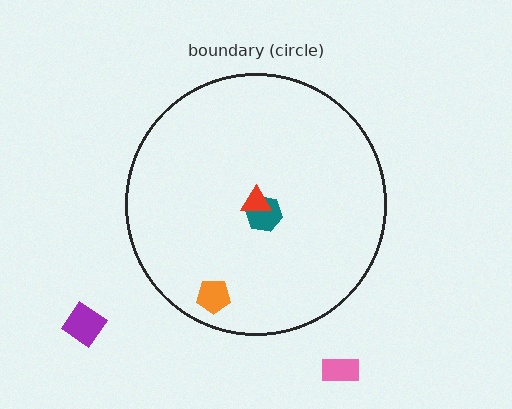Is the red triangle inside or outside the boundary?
Inside.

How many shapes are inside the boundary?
3 inside, 2 outside.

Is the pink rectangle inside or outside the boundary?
Outside.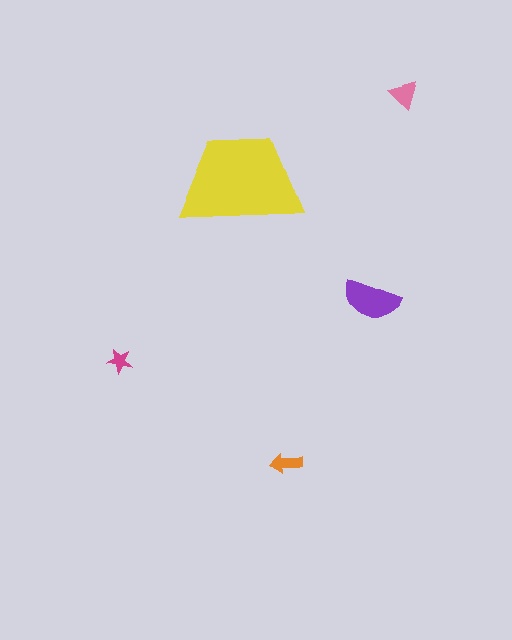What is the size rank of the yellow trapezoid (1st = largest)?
1st.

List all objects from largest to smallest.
The yellow trapezoid, the purple semicircle, the pink triangle, the orange arrow, the magenta star.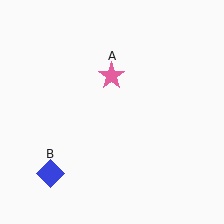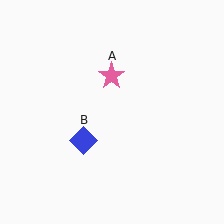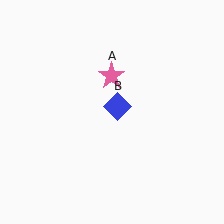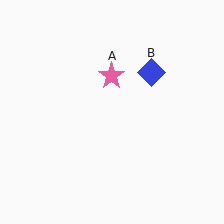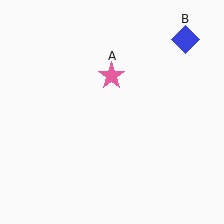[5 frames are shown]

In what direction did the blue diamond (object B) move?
The blue diamond (object B) moved up and to the right.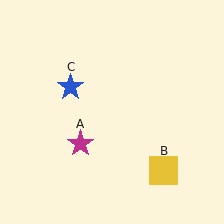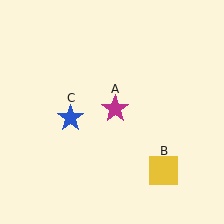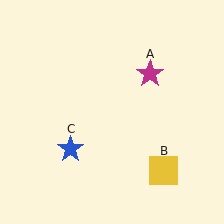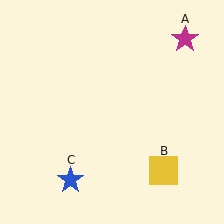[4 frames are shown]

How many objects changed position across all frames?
2 objects changed position: magenta star (object A), blue star (object C).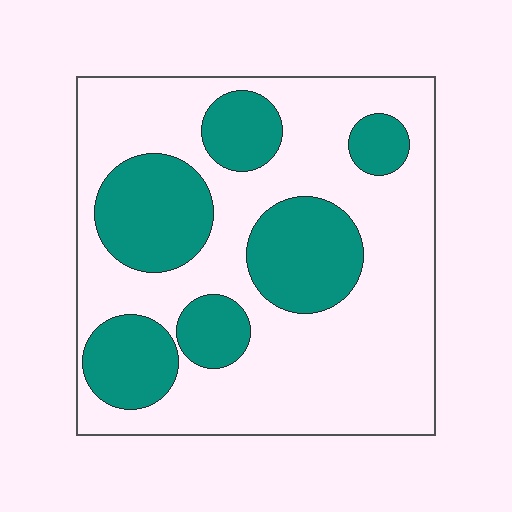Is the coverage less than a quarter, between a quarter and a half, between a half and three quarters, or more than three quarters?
Between a quarter and a half.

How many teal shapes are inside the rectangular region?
6.